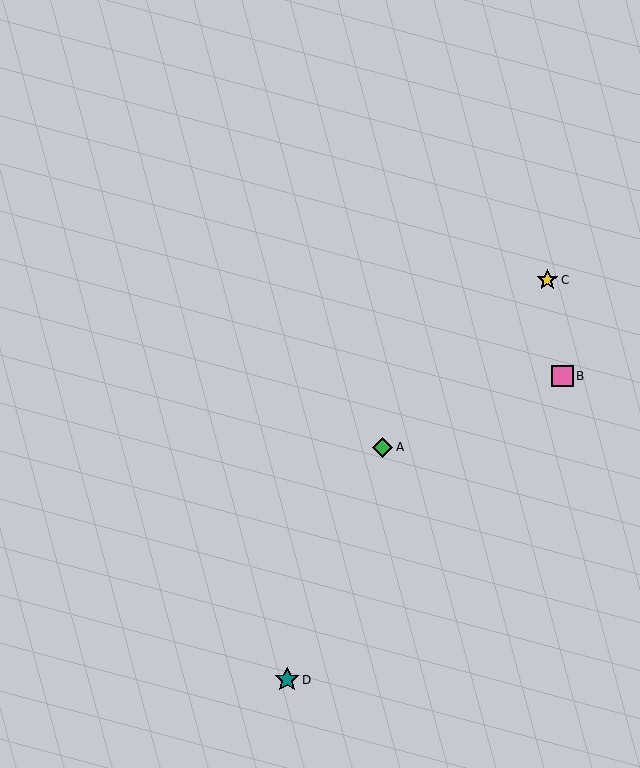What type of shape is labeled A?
Shape A is a green diamond.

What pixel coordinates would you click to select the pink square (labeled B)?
Click at (563, 376) to select the pink square B.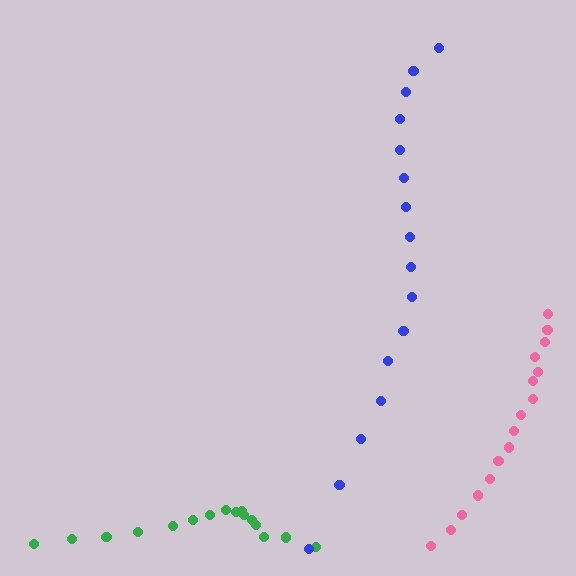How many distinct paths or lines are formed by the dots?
There are 3 distinct paths.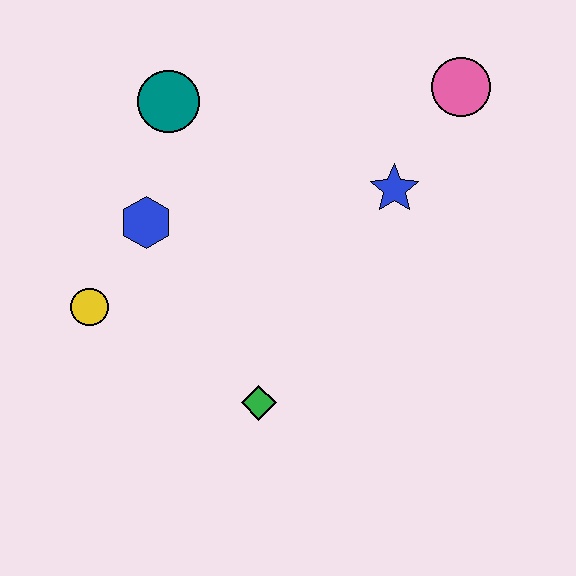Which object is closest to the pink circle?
The blue star is closest to the pink circle.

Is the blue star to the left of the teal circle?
No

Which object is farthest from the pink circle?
The yellow circle is farthest from the pink circle.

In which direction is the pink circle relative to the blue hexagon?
The pink circle is to the right of the blue hexagon.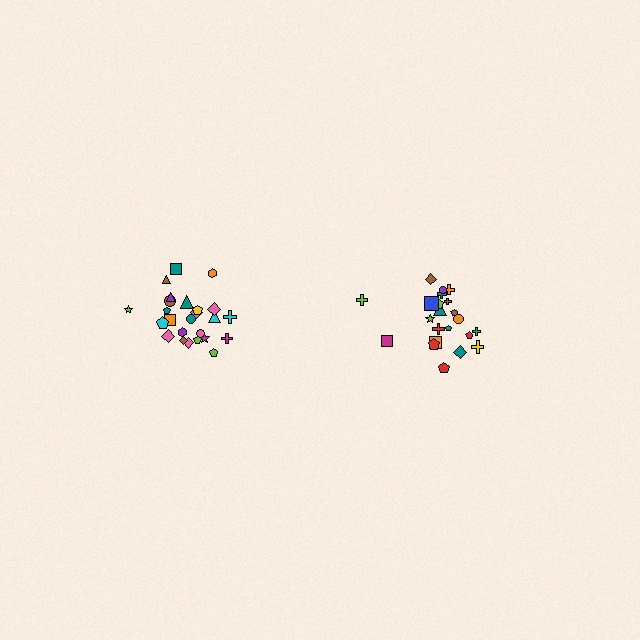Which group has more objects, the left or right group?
The left group.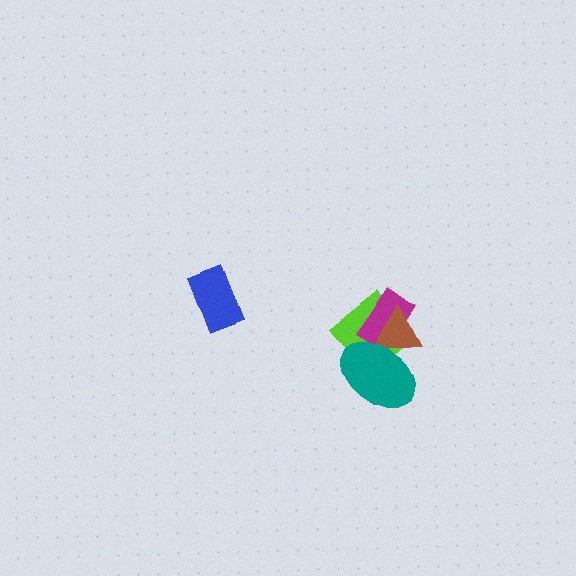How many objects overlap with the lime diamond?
3 objects overlap with the lime diamond.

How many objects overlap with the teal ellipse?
3 objects overlap with the teal ellipse.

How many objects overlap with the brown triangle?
3 objects overlap with the brown triangle.